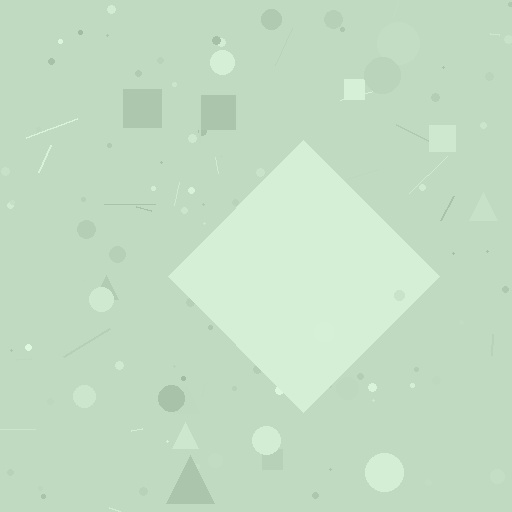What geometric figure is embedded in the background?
A diamond is embedded in the background.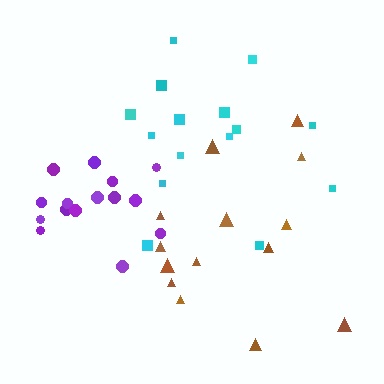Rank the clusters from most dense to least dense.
purple, cyan, brown.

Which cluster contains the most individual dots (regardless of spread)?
Cyan (15).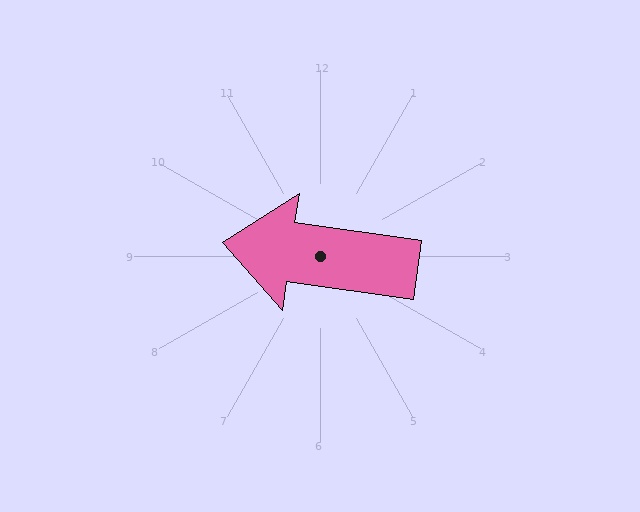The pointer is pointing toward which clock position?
Roughly 9 o'clock.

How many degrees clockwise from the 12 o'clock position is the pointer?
Approximately 278 degrees.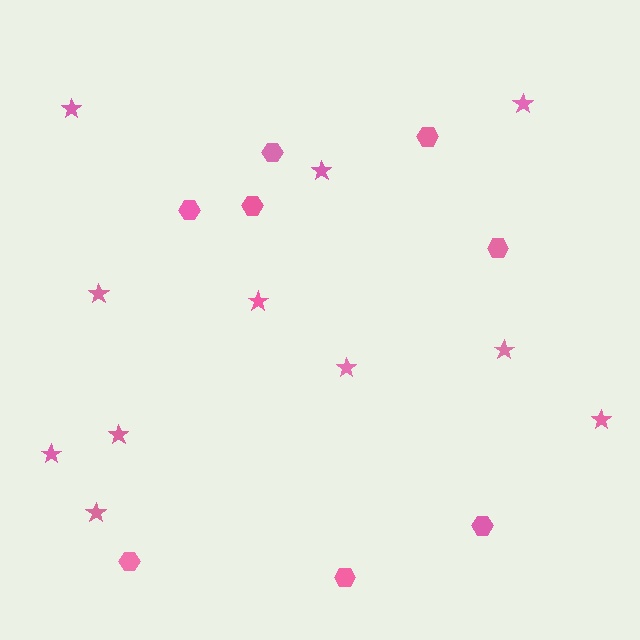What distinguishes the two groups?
There are 2 groups: one group of hexagons (8) and one group of stars (11).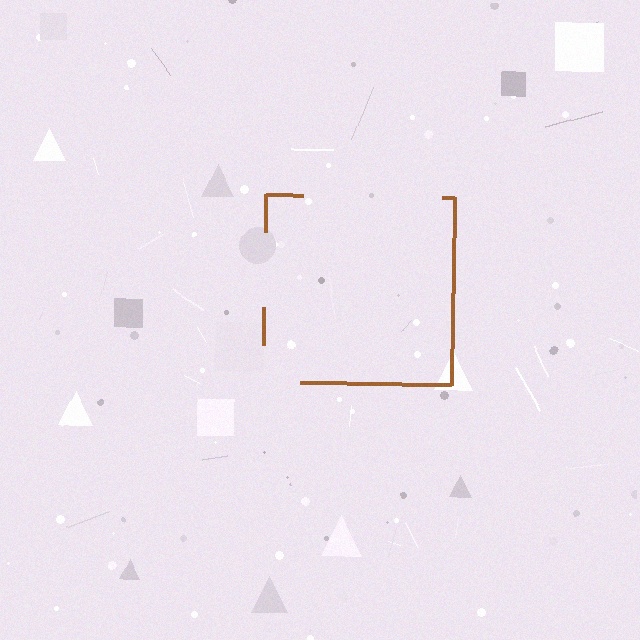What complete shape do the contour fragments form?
The contour fragments form a square.